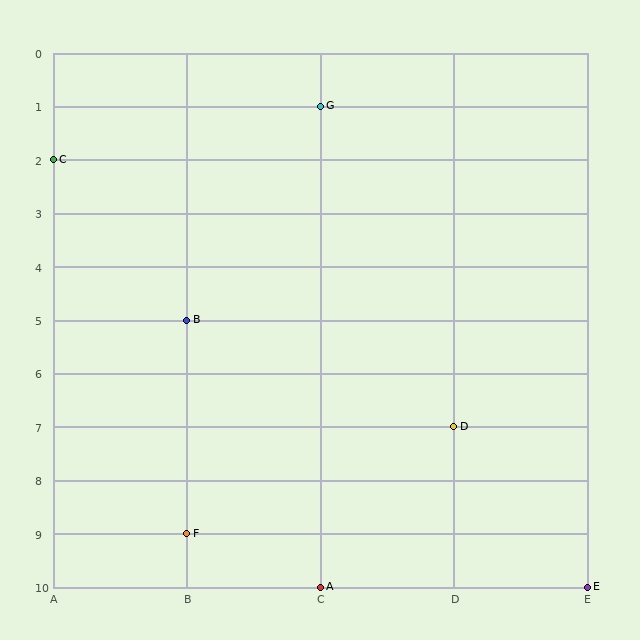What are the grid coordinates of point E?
Point E is at grid coordinates (E, 10).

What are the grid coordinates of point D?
Point D is at grid coordinates (D, 7).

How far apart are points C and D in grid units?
Points C and D are 3 columns and 5 rows apart (about 5.8 grid units diagonally).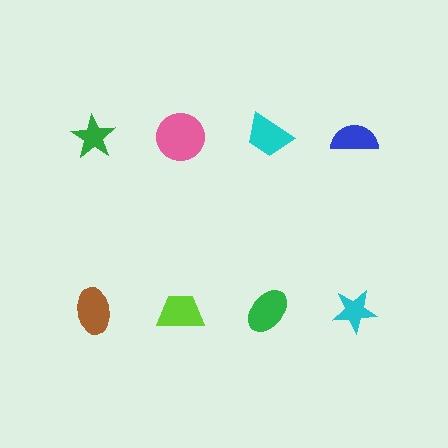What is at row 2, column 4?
A cyan star.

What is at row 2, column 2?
A lime trapezoid.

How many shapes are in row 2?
4 shapes.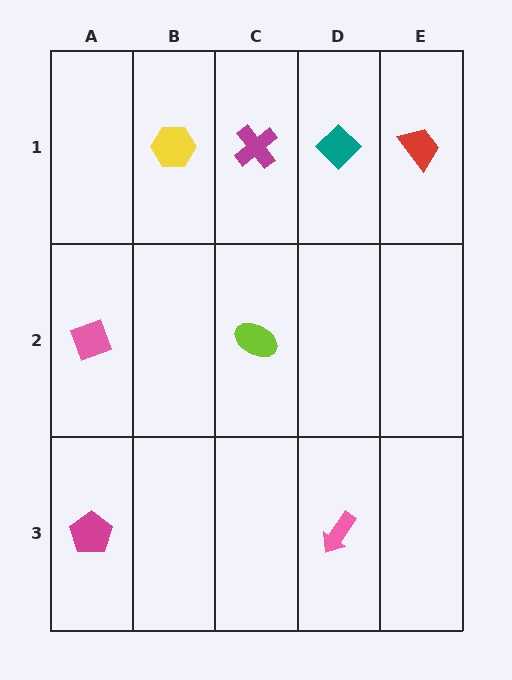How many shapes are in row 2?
2 shapes.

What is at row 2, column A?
A pink diamond.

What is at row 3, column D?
A pink arrow.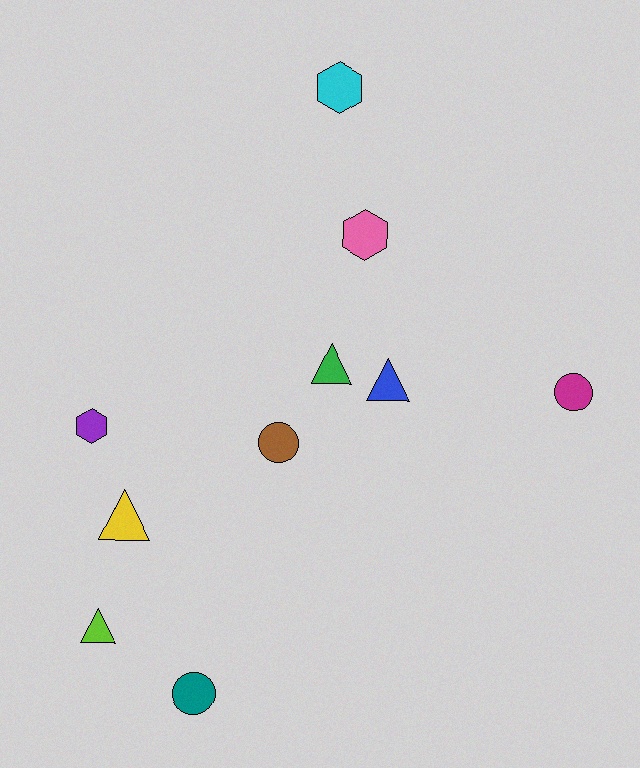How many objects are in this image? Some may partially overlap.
There are 10 objects.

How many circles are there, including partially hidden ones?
There are 3 circles.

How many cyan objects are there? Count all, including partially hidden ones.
There is 1 cyan object.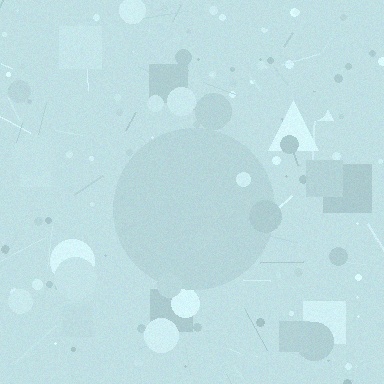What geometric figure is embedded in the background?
A circle is embedded in the background.